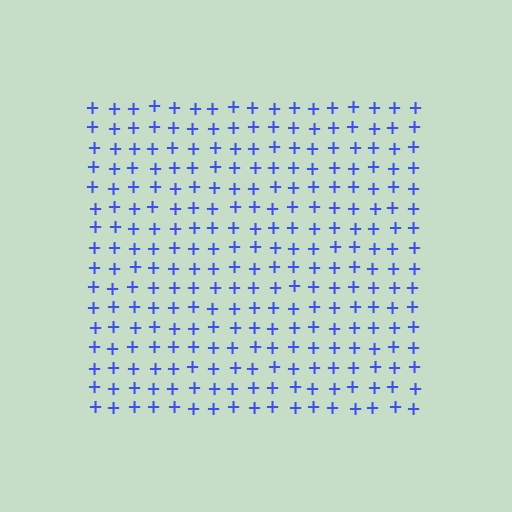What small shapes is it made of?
It is made of small plus signs.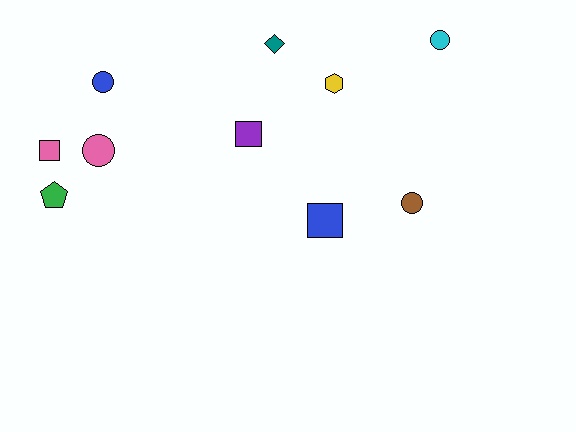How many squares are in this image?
There are 3 squares.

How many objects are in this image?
There are 10 objects.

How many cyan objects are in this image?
There is 1 cyan object.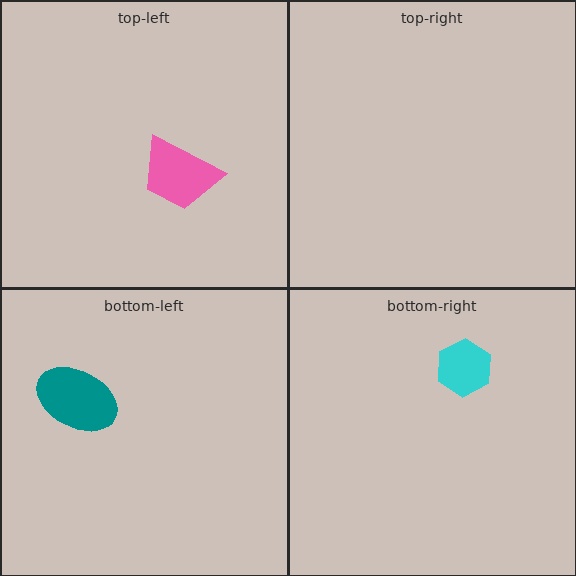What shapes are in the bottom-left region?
The teal ellipse.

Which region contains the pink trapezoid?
The top-left region.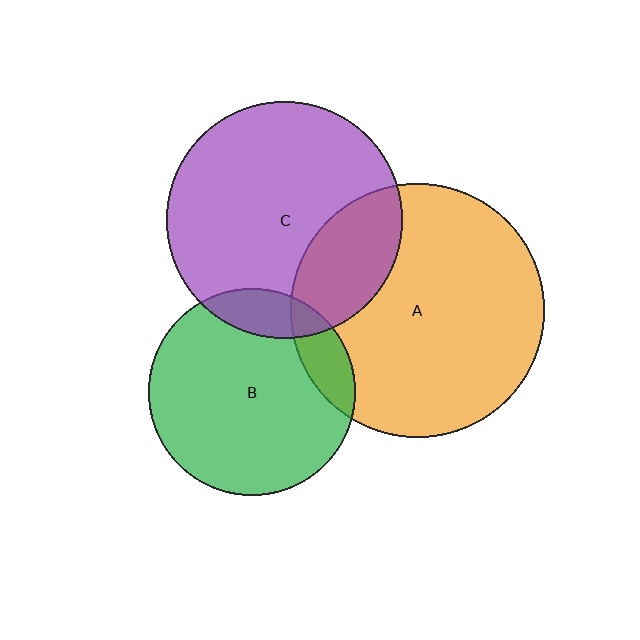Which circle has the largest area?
Circle A (orange).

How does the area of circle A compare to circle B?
Approximately 1.5 times.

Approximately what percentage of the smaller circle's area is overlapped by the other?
Approximately 15%.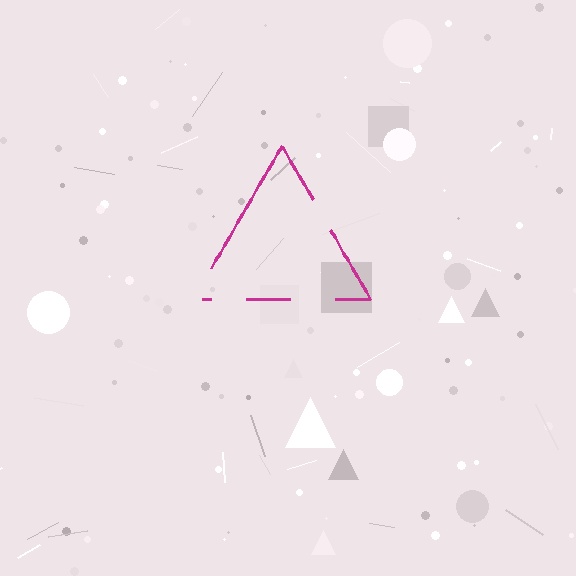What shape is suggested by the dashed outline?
The dashed outline suggests a triangle.